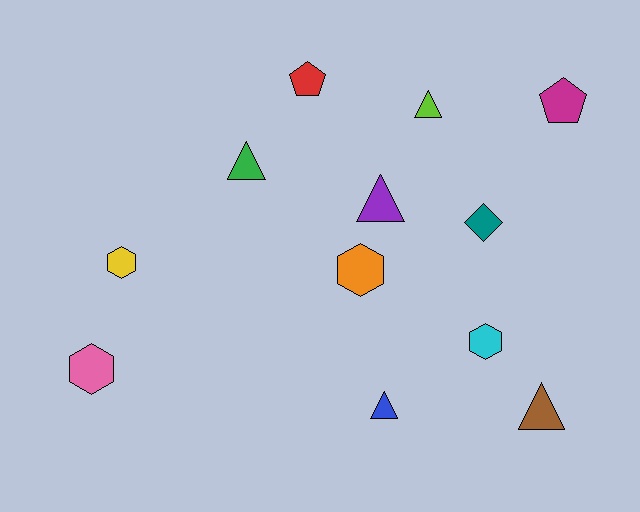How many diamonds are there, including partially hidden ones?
There is 1 diamond.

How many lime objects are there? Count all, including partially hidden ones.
There is 1 lime object.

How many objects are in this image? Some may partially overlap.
There are 12 objects.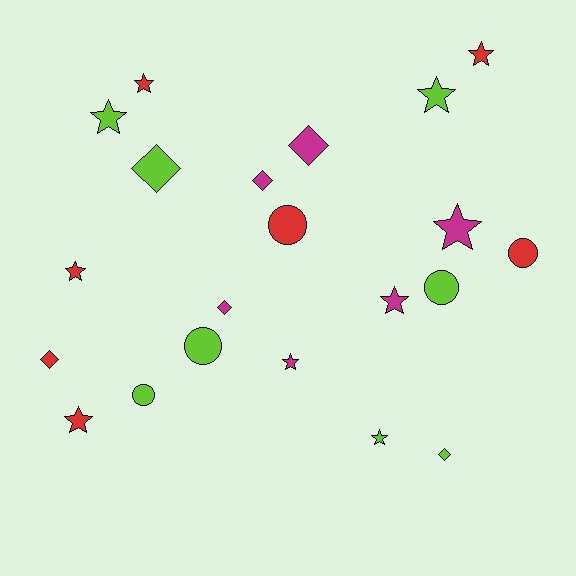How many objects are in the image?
There are 21 objects.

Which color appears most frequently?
Lime, with 8 objects.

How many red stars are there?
There are 4 red stars.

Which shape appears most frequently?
Star, with 10 objects.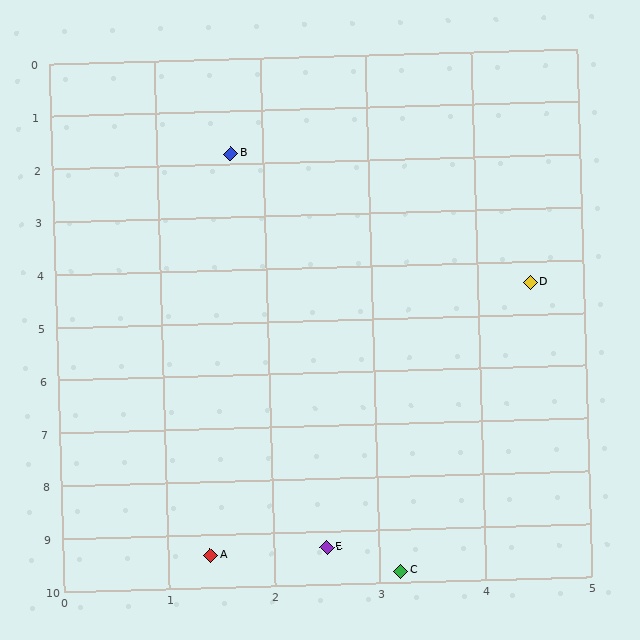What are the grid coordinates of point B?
Point B is at approximately (1.7, 1.8).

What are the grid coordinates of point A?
Point A is at approximately (1.4, 9.4).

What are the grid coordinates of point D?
Point D is at approximately (4.5, 4.4).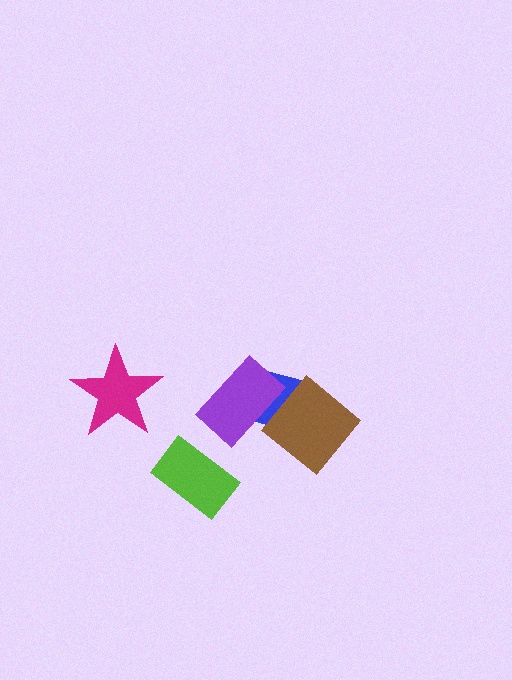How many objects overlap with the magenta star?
0 objects overlap with the magenta star.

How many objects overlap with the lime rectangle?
0 objects overlap with the lime rectangle.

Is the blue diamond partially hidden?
Yes, it is partially covered by another shape.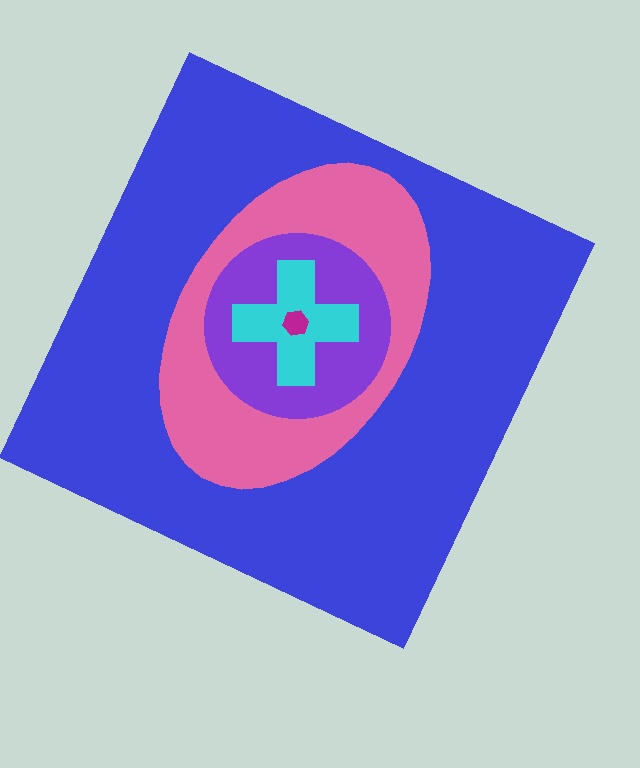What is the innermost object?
The magenta hexagon.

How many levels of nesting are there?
5.